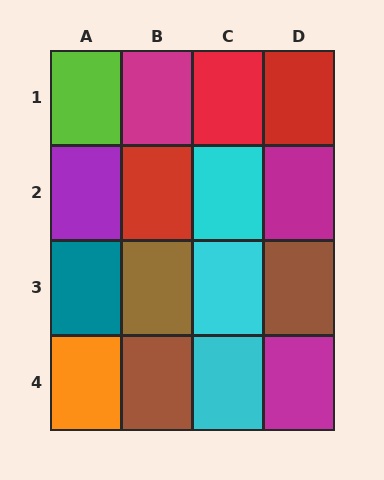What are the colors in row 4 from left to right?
Orange, brown, cyan, magenta.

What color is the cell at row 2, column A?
Purple.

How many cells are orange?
1 cell is orange.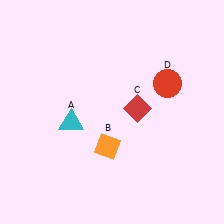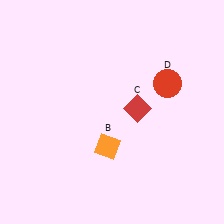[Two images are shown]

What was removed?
The cyan triangle (A) was removed in Image 2.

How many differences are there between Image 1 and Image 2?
There is 1 difference between the two images.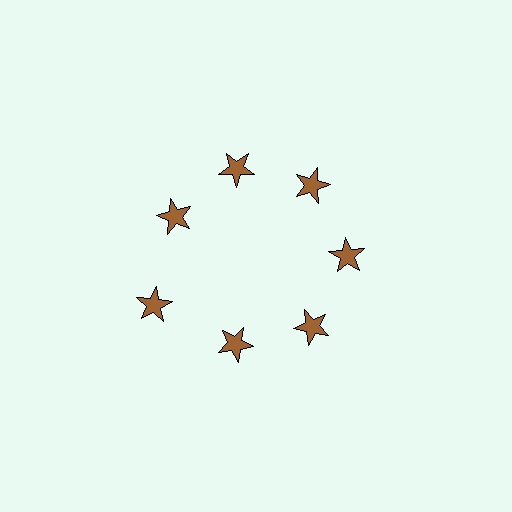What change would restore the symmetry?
The symmetry would be restored by moving it inward, back onto the ring so that all 7 stars sit at equal angles and equal distance from the center.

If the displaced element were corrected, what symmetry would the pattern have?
It would have 7-fold rotational symmetry — the pattern would map onto itself every 51 degrees.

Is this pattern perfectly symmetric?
No. The 7 brown stars are arranged in a ring, but one element near the 8 o'clock position is pushed outward from the center, breaking the 7-fold rotational symmetry.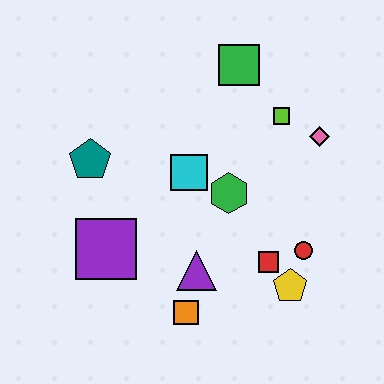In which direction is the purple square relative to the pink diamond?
The purple square is to the left of the pink diamond.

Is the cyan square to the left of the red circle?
Yes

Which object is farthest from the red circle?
The teal pentagon is farthest from the red circle.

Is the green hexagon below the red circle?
No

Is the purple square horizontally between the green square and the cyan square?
No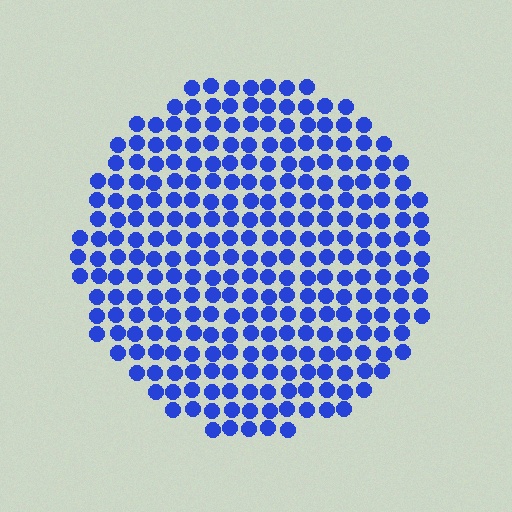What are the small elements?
The small elements are circles.